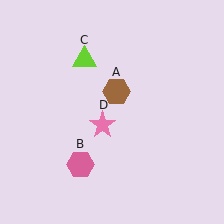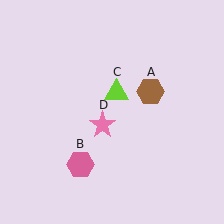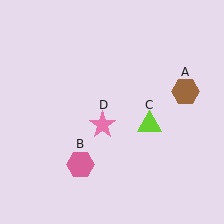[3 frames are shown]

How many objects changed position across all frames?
2 objects changed position: brown hexagon (object A), lime triangle (object C).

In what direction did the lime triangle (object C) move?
The lime triangle (object C) moved down and to the right.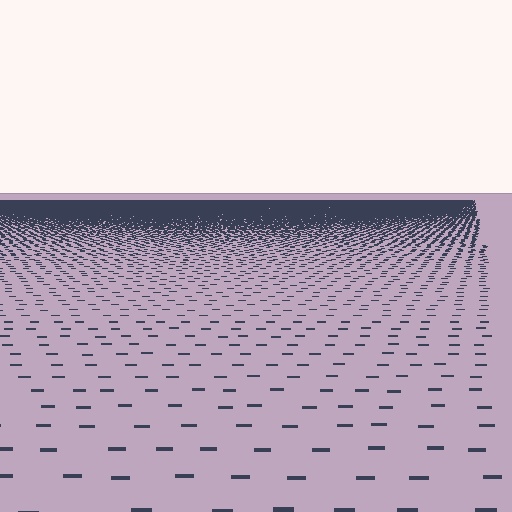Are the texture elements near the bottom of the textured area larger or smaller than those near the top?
Larger. Near the bottom, elements are closer to the viewer and appear at a bigger on-screen size.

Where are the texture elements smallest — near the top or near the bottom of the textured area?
Near the top.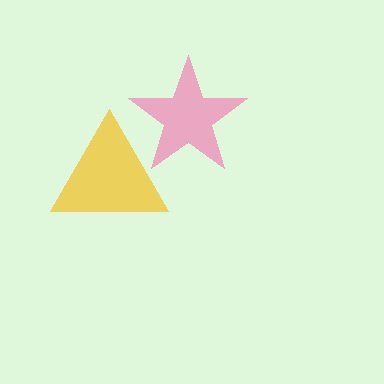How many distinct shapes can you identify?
There are 2 distinct shapes: a yellow triangle, a pink star.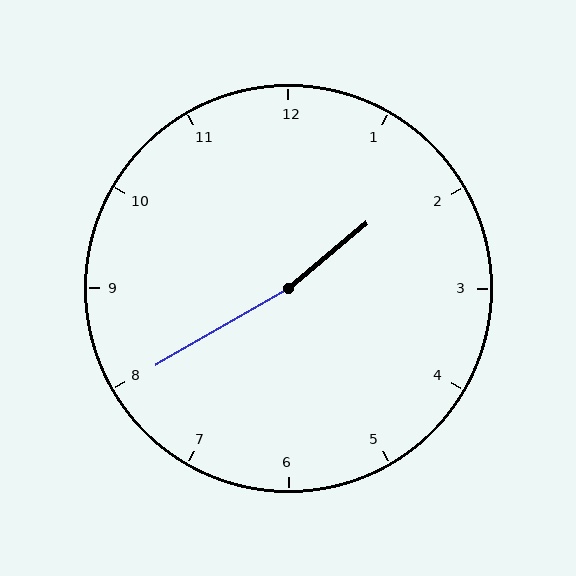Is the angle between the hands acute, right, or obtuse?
It is obtuse.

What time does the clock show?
1:40.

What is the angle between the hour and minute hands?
Approximately 170 degrees.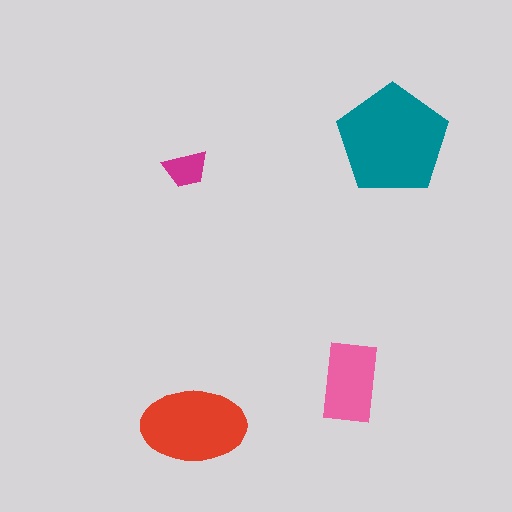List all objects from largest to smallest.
The teal pentagon, the red ellipse, the pink rectangle, the magenta trapezoid.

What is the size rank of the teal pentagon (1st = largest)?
1st.